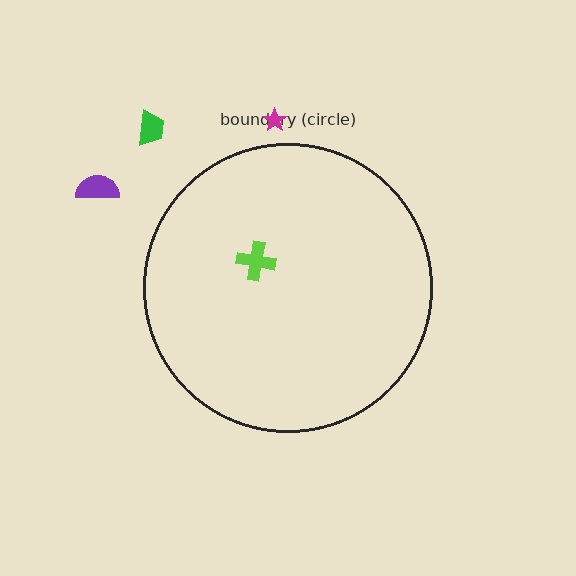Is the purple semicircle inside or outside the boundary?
Outside.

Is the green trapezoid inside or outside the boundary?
Outside.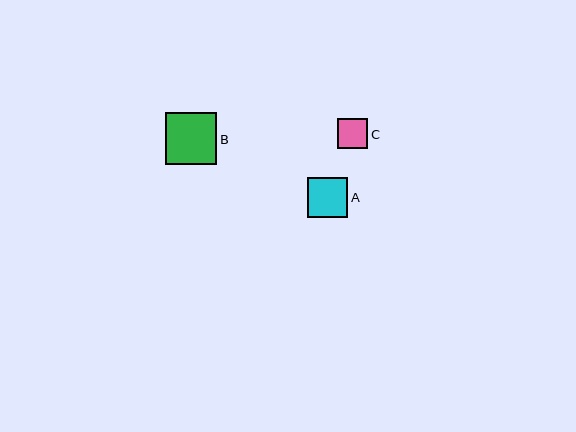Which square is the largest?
Square B is the largest with a size of approximately 51 pixels.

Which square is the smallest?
Square C is the smallest with a size of approximately 31 pixels.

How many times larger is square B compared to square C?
Square B is approximately 1.7 times the size of square C.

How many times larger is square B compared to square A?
Square B is approximately 1.3 times the size of square A.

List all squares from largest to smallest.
From largest to smallest: B, A, C.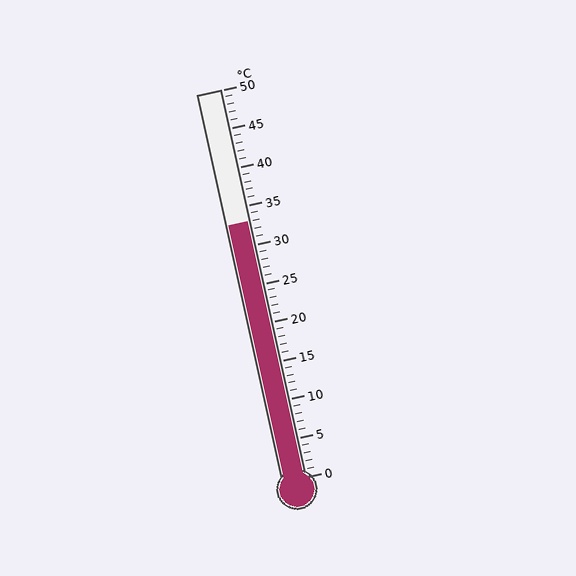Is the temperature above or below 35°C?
The temperature is below 35°C.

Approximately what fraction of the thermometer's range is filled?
The thermometer is filled to approximately 65% of its range.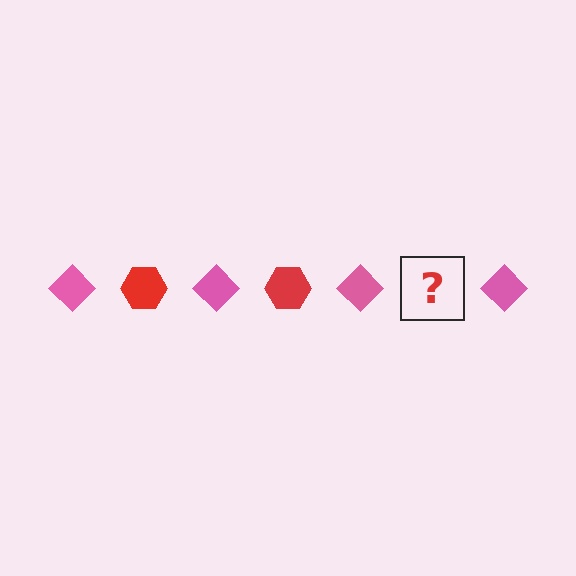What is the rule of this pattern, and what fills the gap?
The rule is that the pattern alternates between pink diamond and red hexagon. The gap should be filled with a red hexagon.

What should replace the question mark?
The question mark should be replaced with a red hexagon.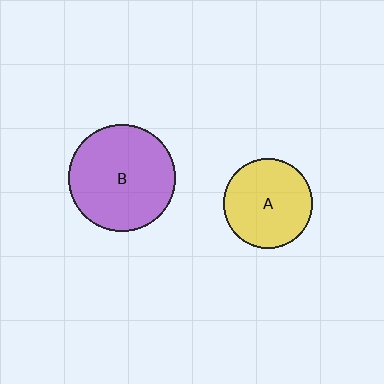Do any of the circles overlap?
No, none of the circles overlap.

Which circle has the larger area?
Circle B (purple).